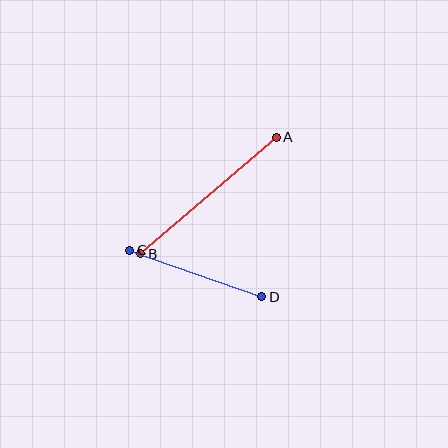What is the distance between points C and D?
The distance is approximately 140 pixels.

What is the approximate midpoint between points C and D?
The midpoint is at approximately (196, 274) pixels.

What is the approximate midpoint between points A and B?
The midpoint is at approximately (209, 195) pixels.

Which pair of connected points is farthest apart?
Points A and B are farthest apart.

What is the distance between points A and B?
The distance is approximately 179 pixels.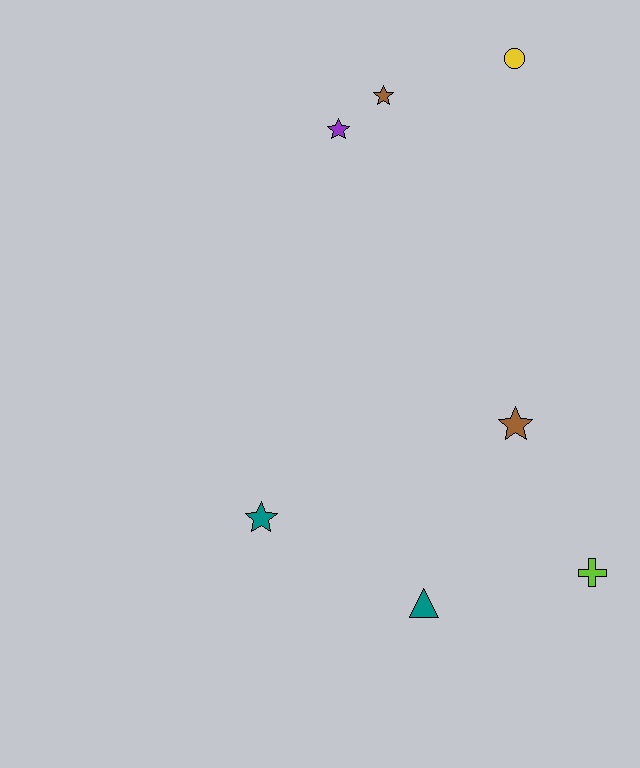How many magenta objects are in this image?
There are no magenta objects.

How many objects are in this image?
There are 7 objects.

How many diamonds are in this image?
There are no diamonds.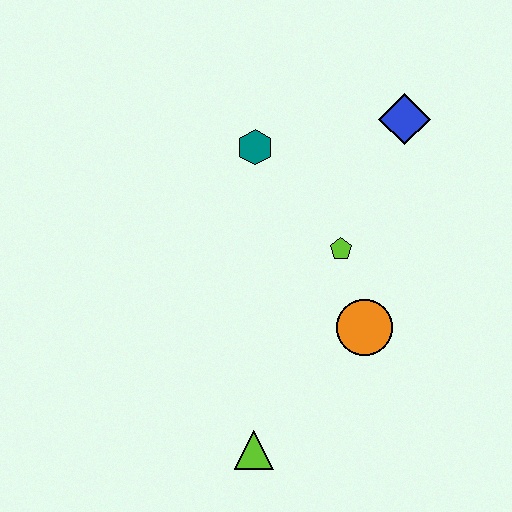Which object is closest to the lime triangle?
The orange circle is closest to the lime triangle.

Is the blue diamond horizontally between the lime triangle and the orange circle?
No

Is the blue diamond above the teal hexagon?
Yes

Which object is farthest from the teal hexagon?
The lime triangle is farthest from the teal hexagon.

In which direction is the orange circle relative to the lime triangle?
The orange circle is above the lime triangle.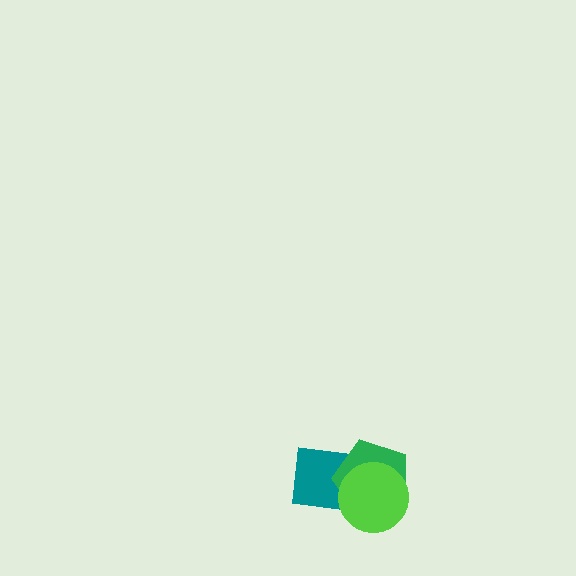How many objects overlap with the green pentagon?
2 objects overlap with the green pentagon.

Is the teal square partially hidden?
Yes, it is partially covered by another shape.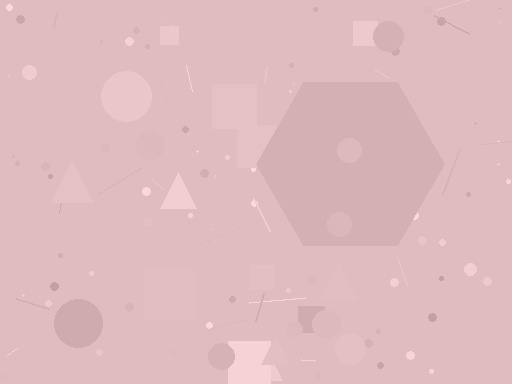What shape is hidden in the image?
A hexagon is hidden in the image.